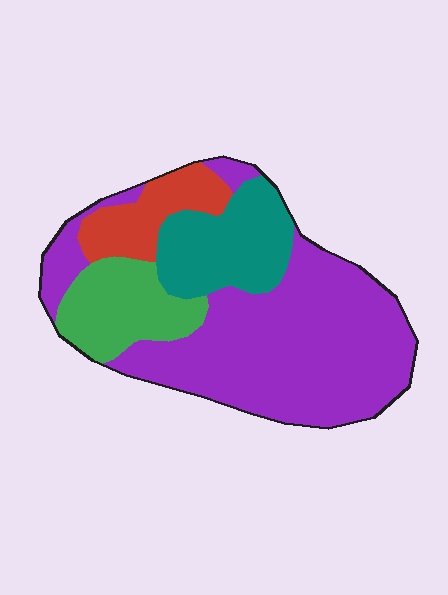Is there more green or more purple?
Purple.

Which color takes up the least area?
Red, at roughly 10%.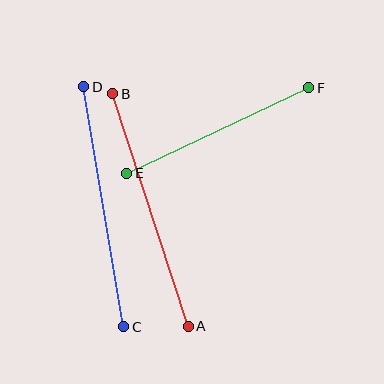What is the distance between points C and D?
The distance is approximately 243 pixels.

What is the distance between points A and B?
The distance is approximately 244 pixels.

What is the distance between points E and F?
The distance is approximately 201 pixels.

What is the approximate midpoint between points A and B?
The midpoint is at approximately (151, 210) pixels.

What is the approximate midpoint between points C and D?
The midpoint is at approximately (104, 207) pixels.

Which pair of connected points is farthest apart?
Points A and B are farthest apart.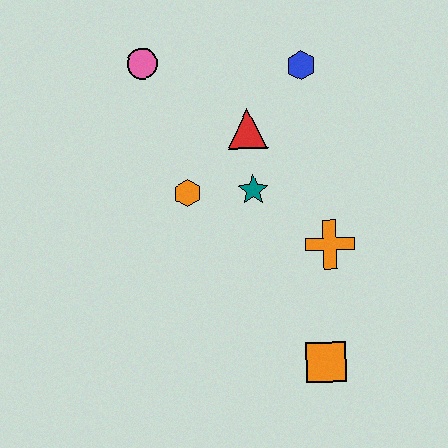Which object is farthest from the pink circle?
The orange square is farthest from the pink circle.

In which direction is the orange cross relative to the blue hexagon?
The orange cross is below the blue hexagon.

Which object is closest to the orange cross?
The teal star is closest to the orange cross.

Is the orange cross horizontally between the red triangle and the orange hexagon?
No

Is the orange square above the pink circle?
No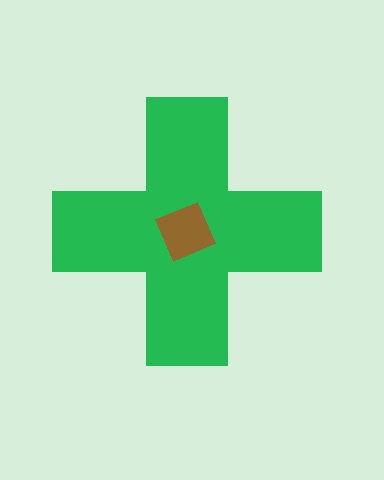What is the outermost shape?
The green cross.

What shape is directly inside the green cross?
The brown square.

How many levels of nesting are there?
2.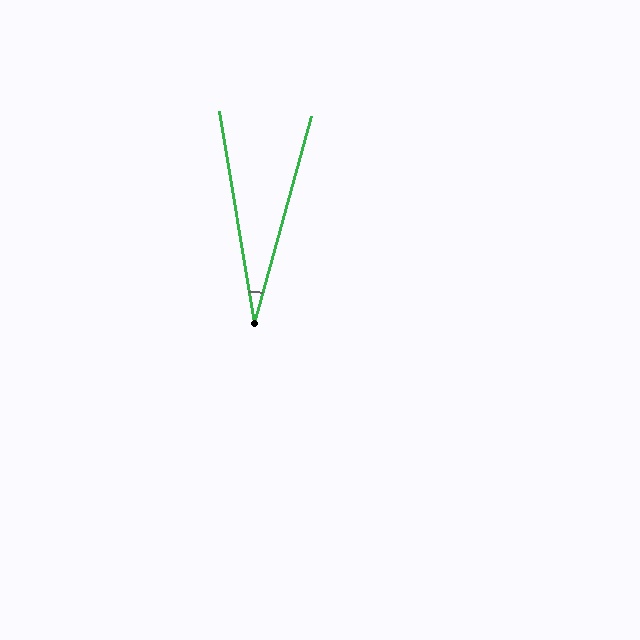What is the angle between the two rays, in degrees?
Approximately 25 degrees.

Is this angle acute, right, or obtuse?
It is acute.